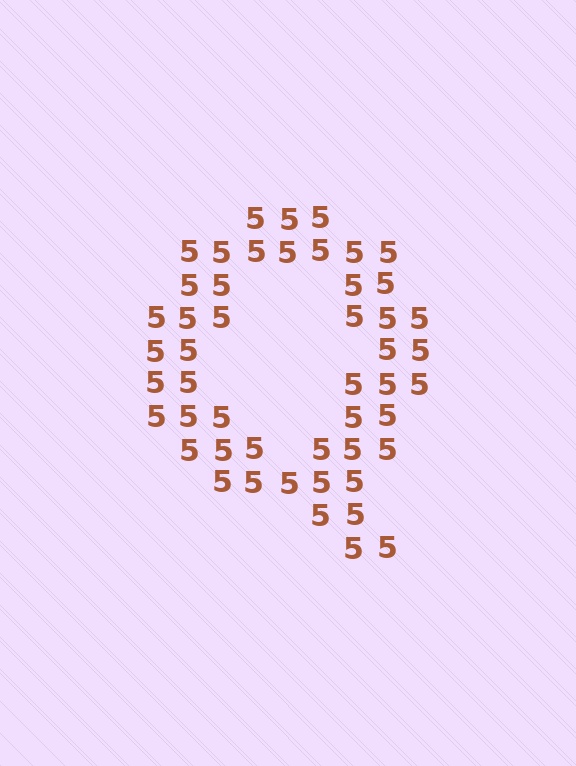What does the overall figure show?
The overall figure shows the letter Q.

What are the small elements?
The small elements are digit 5's.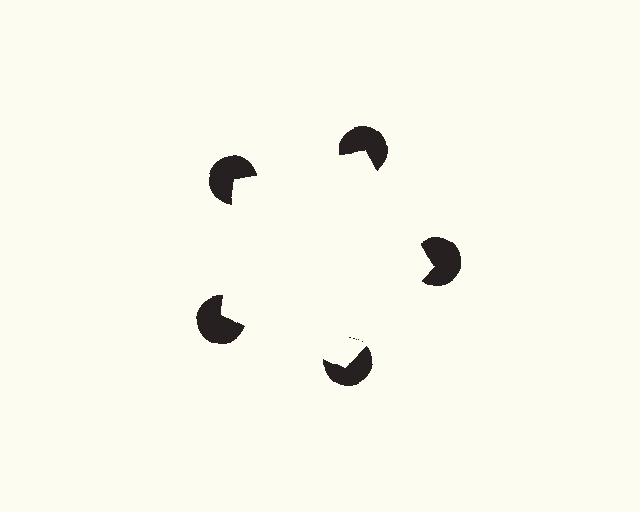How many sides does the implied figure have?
5 sides.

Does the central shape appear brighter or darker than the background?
It typically appears slightly brighter than the background, even though no actual brightness change is drawn.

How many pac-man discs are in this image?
There are 5 — one at each vertex of the illusory pentagon.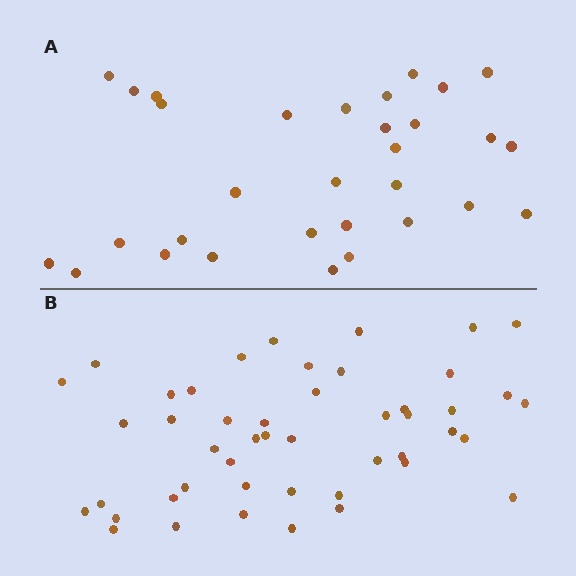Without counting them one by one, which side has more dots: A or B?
Region B (the bottom region) has more dots.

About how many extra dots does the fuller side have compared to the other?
Region B has approximately 15 more dots than region A.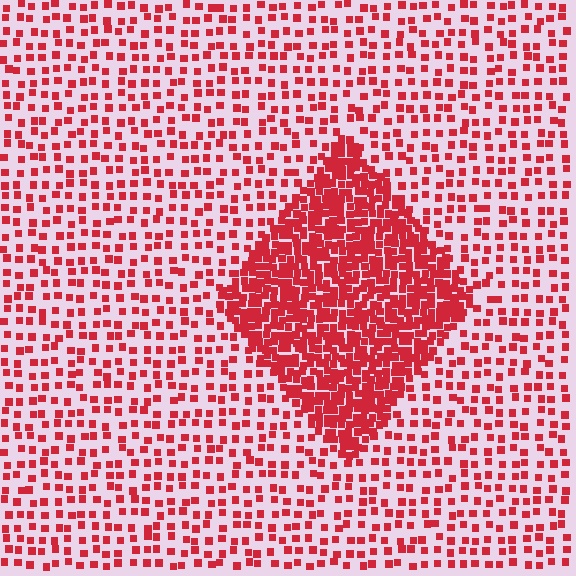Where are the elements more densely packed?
The elements are more densely packed inside the diamond boundary.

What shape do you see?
I see a diamond.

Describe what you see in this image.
The image contains small red elements arranged at two different densities. A diamond-shaped region is visible where the elements are more densely packed than the surrounding area.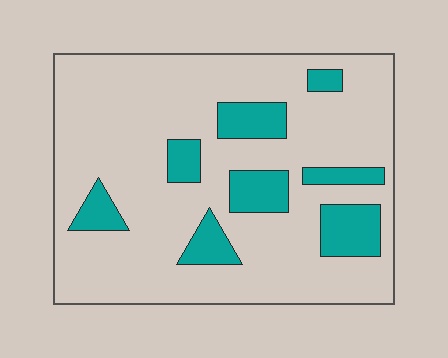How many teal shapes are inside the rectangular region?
8.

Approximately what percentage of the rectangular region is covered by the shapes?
Approximately 20%.